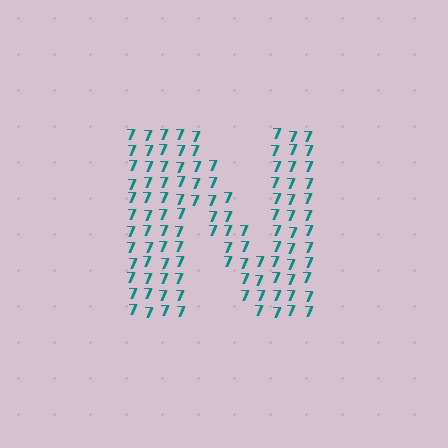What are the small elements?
The small elements are digit 7's.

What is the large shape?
The large shape is the letter N.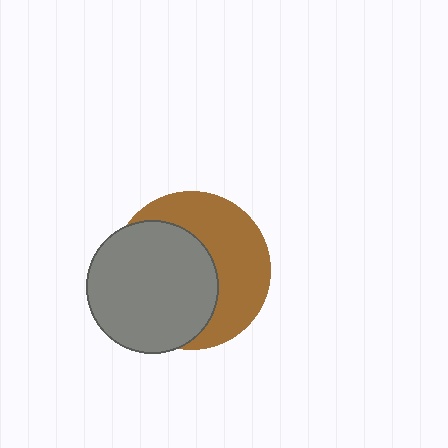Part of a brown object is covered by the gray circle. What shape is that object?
It is a circle.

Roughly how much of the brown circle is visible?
About half of it is visible (roughly 47%).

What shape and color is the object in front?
The object in front is a gray circle.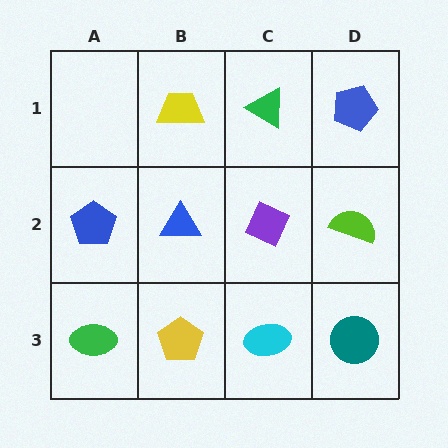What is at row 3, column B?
A yellow pentagon.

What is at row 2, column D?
A lime semicircle.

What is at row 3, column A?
A green ellipse.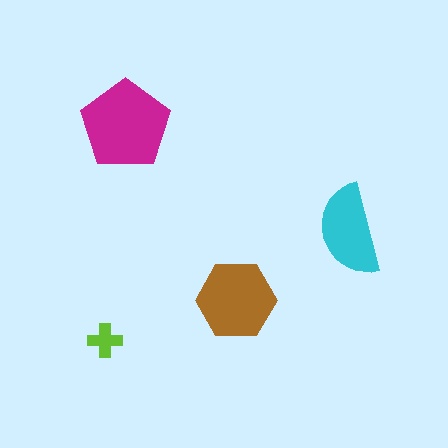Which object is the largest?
The magenta pentagon.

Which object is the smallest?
The lime cross.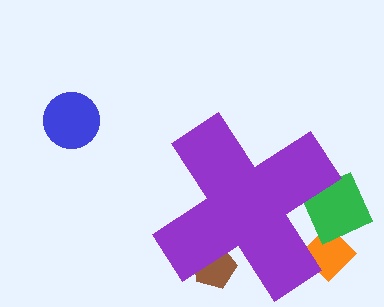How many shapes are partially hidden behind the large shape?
3 shapes are partially hidden.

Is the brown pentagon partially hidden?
Yes, the brown pentagon is partially hidden behind the purple cross.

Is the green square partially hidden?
Yes, the green square is partially hidden behind the purple cross.